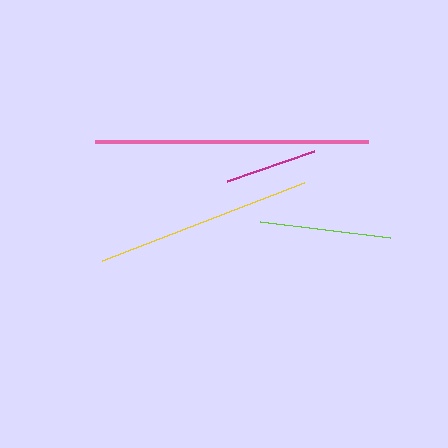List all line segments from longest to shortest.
From longest to shortest: pink, yellow, lime, magenta.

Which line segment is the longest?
The pink line is the longest at approximately 273 pixels.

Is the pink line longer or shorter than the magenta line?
The pink line is longer than the magenta line.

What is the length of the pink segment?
The pink segment is approximately 273 pixels long.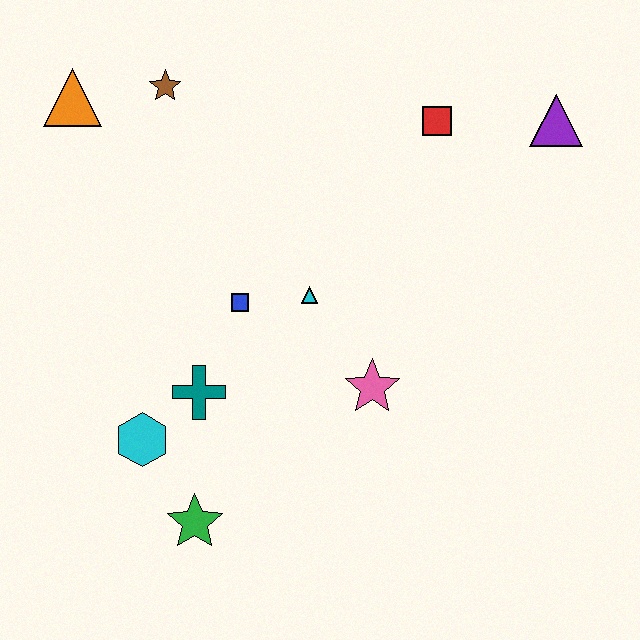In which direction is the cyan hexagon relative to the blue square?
The cyan hexagon is below the blue square.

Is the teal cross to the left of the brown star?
No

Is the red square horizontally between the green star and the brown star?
No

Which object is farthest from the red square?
The green star is farthest from the red square.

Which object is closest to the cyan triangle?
The blue square is closest to the cyan triangle.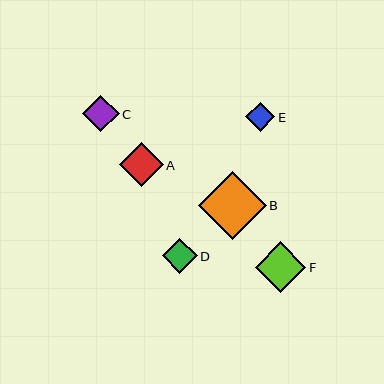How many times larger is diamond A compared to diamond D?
Diamond A is approximately 1.2 times the size of diamond D.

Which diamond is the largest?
Diamond B is the largest with a size of approximately 68 pixels.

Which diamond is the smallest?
Diamond E is the smallest with a size of approximately 29 pixels.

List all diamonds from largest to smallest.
From largest to smallest: B, F, A, C, D, E.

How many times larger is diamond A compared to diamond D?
Diamond A is approximately 1.2 times the size of diamond D.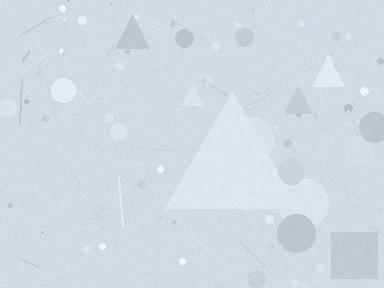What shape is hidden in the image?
A triangle is hidden in the image.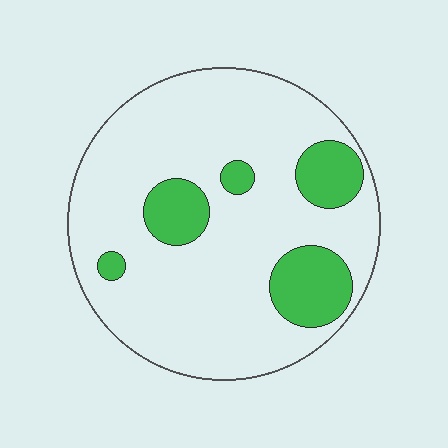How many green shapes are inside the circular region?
5.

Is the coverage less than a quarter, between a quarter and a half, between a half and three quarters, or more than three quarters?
Less than a quarter.